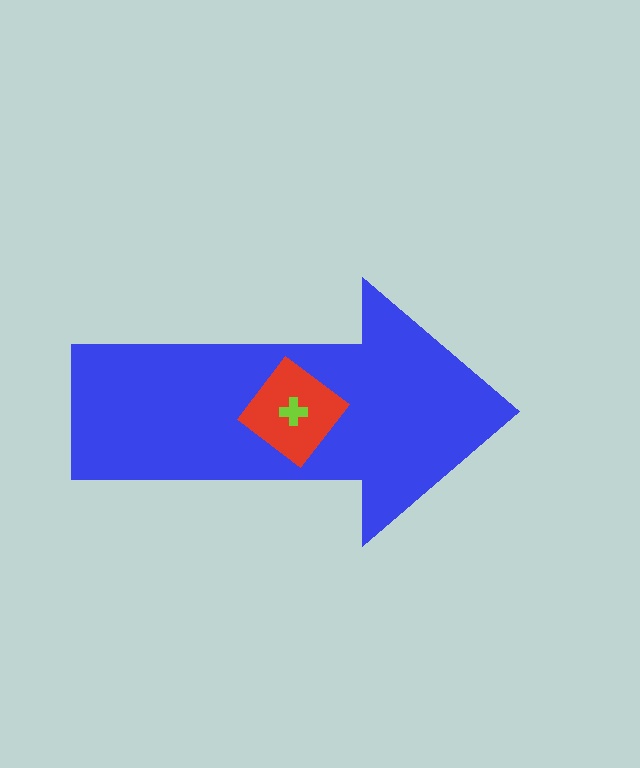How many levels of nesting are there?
3.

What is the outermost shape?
The blue arrow.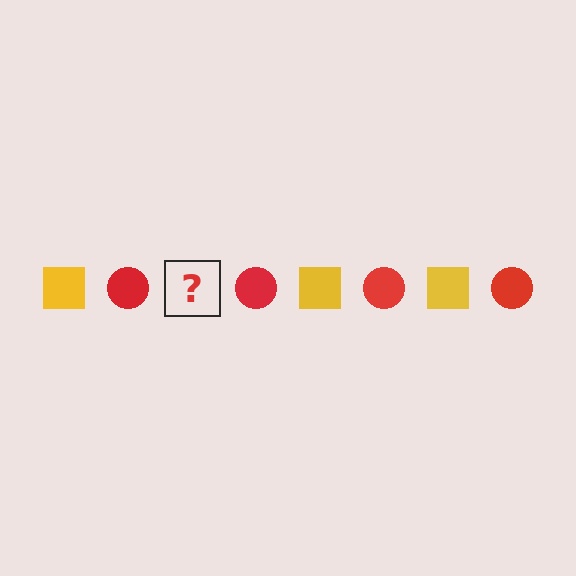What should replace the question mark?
The question mark should be replaced with a yellow square.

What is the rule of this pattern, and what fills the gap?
The rule is that the pattern alternates between yellow square and red circle. The gap should be filled with a yellow square.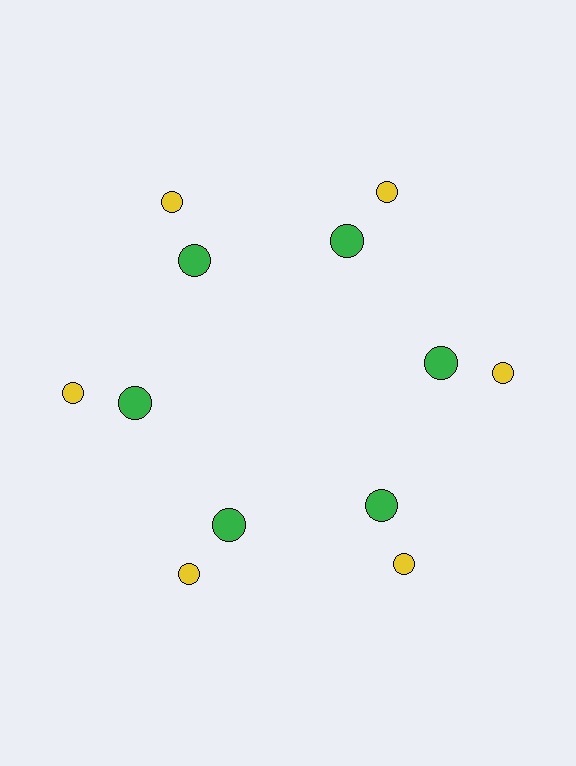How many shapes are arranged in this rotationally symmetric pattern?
There are 12 shapes, arranged in 6 groups of 2.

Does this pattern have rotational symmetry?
Yes, this pattern has 6-fold rotational symmetry. It looks the same after rotating 60 degrees around the center.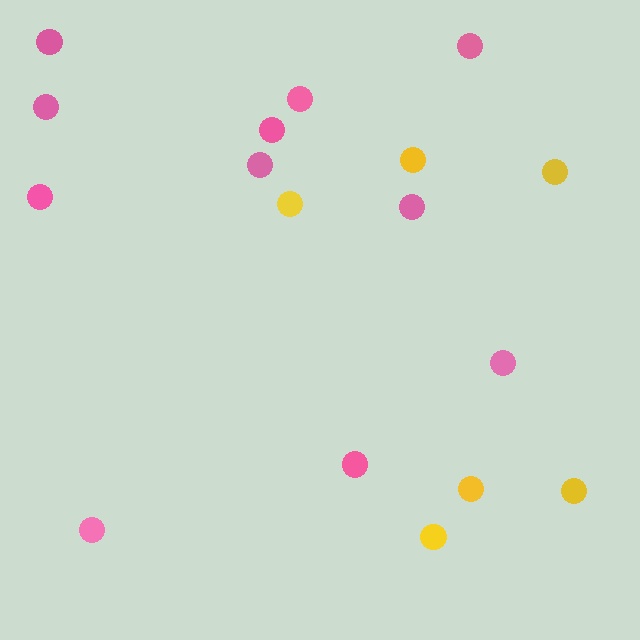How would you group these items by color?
There are 2 groups: one group of yellow circles (6) and one group of pink circles (11).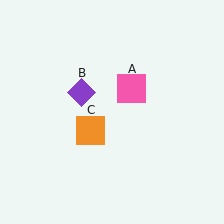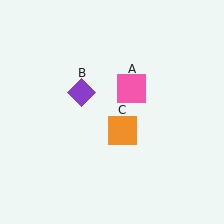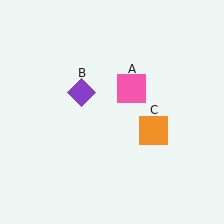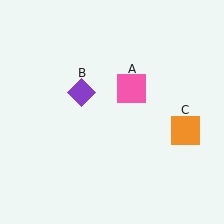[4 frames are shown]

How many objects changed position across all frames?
1 object changed position: orange square (object C).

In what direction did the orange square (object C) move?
The orange square (object C) moved right.